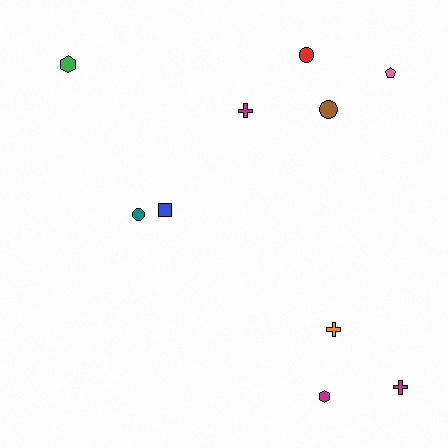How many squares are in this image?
There is 1 square.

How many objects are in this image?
There are 10 objects.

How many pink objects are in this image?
There is 1 pink object.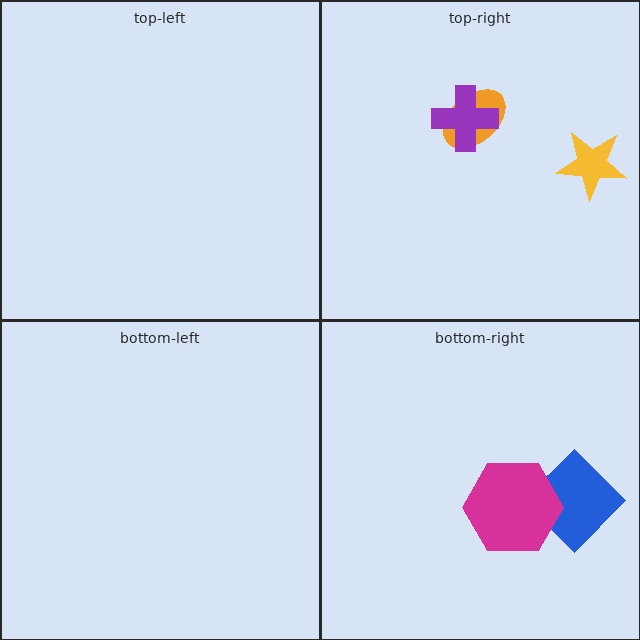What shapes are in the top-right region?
The orange ellipse, the purple cross, the yellow star.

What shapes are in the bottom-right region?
The blue diamond, the magenta hexagon.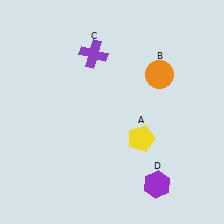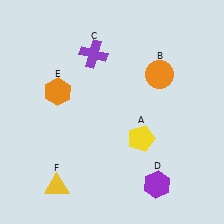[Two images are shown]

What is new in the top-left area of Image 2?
An orange hexagon (E) was added in the top-left area of Image 2.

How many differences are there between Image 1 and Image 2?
There are 2 differences between the two images.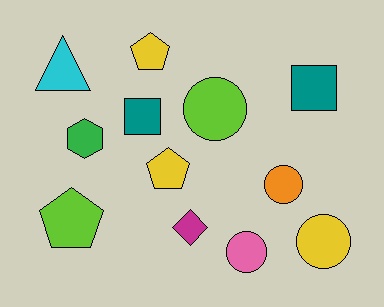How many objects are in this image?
There are 12 objects.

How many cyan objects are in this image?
There is 1 cyan object.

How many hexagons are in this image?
There is 1 hexagon.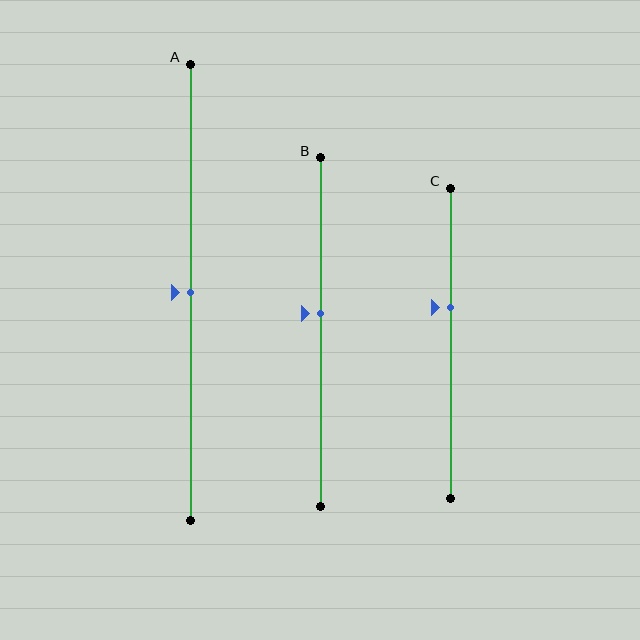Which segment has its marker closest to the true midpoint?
Segment A has its marker closest to the true midpoint.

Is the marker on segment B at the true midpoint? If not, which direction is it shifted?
No, the marker on segment B is shifted upward by about 5% of the segment length.